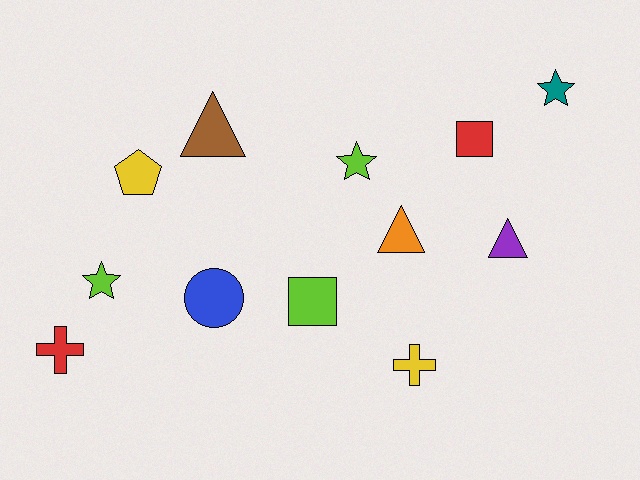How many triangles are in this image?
There are 3 triangles.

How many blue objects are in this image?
There is 1 blue object.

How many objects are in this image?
There are 12 objects.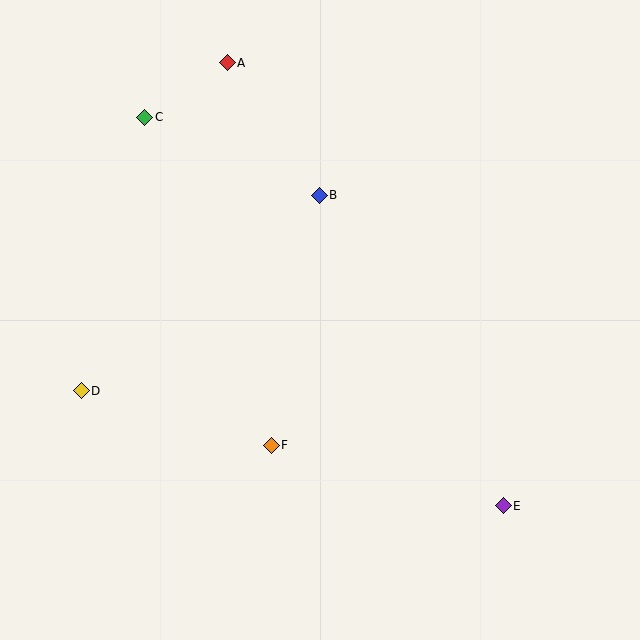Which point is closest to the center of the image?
Point B at (319, 195) is closest to the center.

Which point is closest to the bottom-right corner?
Point E is closest to the bottom-right corner.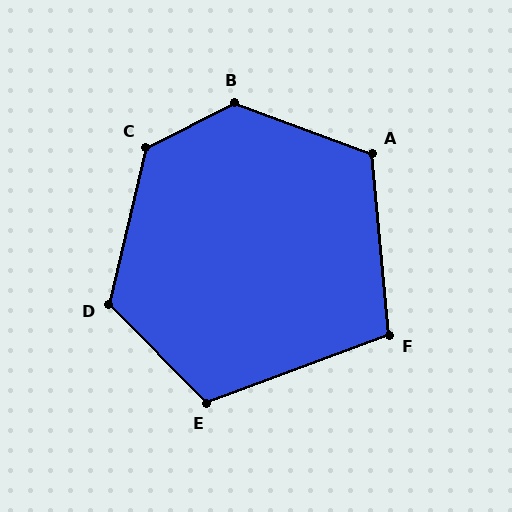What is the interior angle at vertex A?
Approximately 116 degrees (obtuse).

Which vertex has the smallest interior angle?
F, at approximately 105 degrees.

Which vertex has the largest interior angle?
B, at approximately 133 degrees.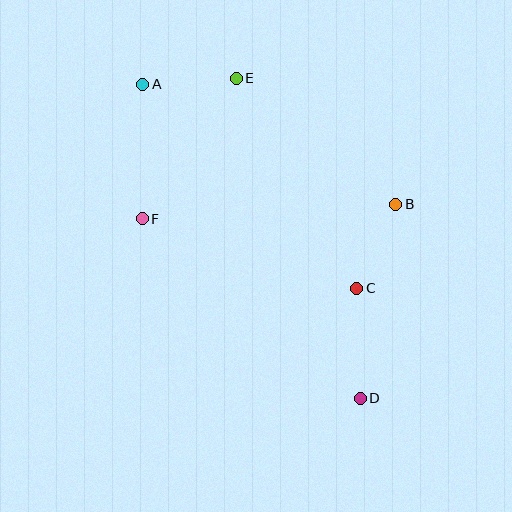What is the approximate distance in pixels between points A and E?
The distance between A and E is approximately 94 pixels.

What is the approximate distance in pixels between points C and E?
The distance between C and E is approximately 242 pixels.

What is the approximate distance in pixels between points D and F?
The distance between D and F is approximately 283 pixels.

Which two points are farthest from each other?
Points A and D are farthest from each other.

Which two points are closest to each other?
Points B and C are closest to each other.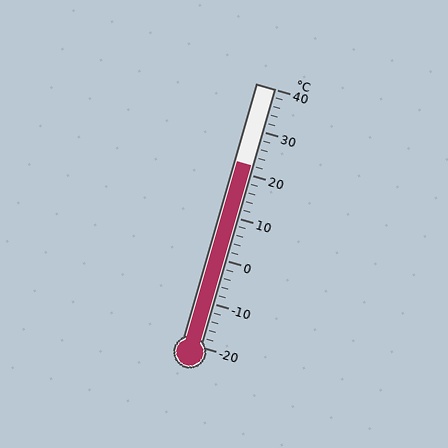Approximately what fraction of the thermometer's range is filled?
The thermometer is filled to approximately 70% of its range.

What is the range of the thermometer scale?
The thermometer scale ranges from -20°C to 40°C.